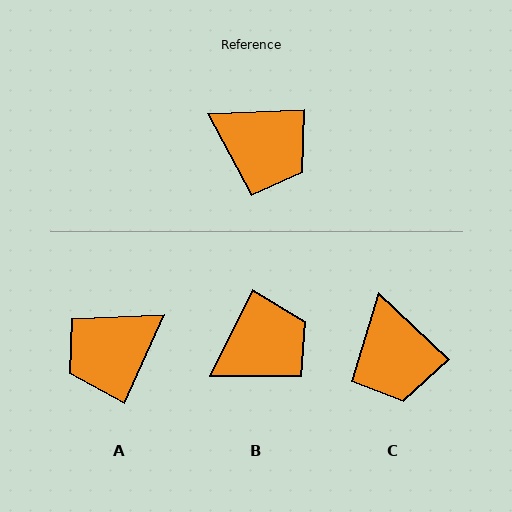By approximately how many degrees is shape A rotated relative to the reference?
Approximately 117 degrees clockwise.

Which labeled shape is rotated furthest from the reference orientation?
A, about 117 degrees away.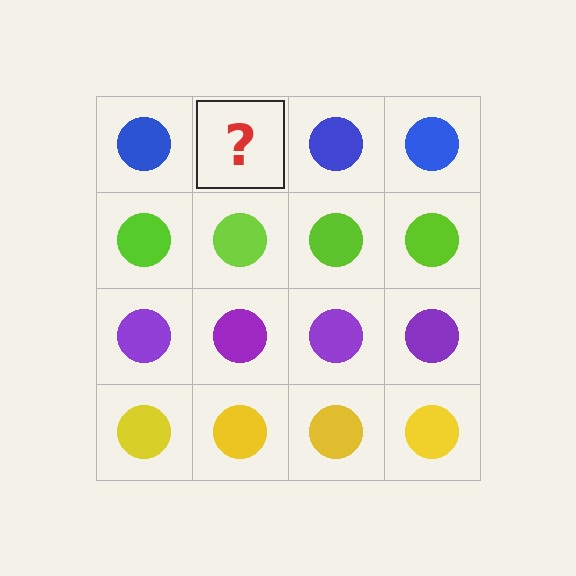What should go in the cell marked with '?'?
The missing cell should contain a blue circle.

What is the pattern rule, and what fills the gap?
The rule is that each row has a consistent color. The gap should be filled with a blue circle.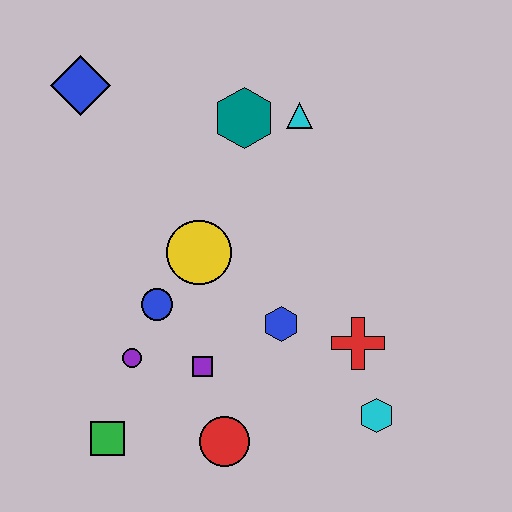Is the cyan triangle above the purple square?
Yes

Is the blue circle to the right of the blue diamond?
Yes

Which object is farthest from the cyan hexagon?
The blue diamond is farthest from the cyan hexagon.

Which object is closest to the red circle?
The purple square is closest to the red circle.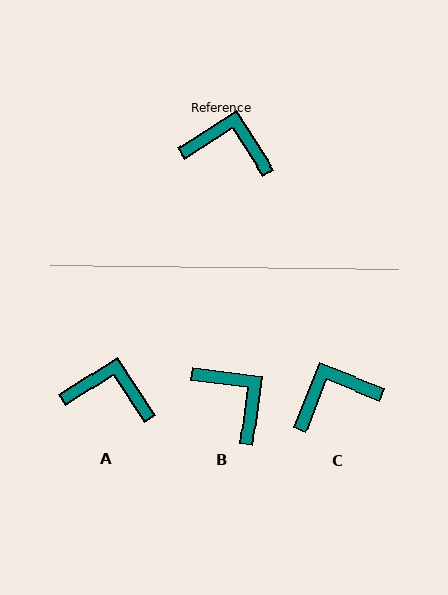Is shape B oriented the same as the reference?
No, it is off by about 40 degrees.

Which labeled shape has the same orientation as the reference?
A.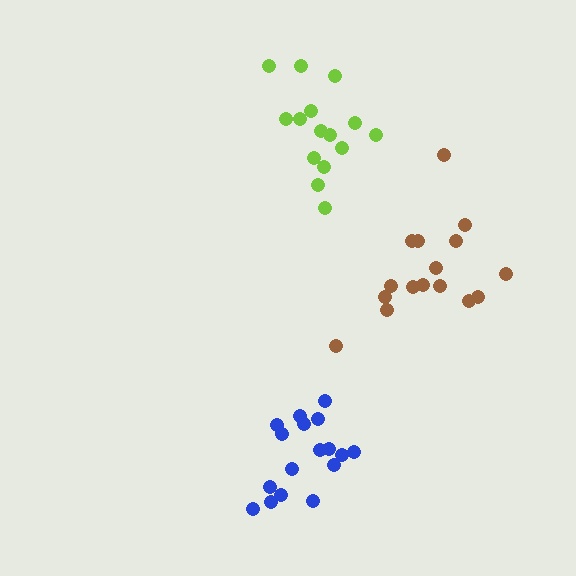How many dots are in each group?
Group 1: 15 dots, Group 2: 16 dots, Group 3: 17 dots (48 total).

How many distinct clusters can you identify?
There are 3 distinct clusters.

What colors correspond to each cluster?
The clusters are colored: lime, brown, blue.